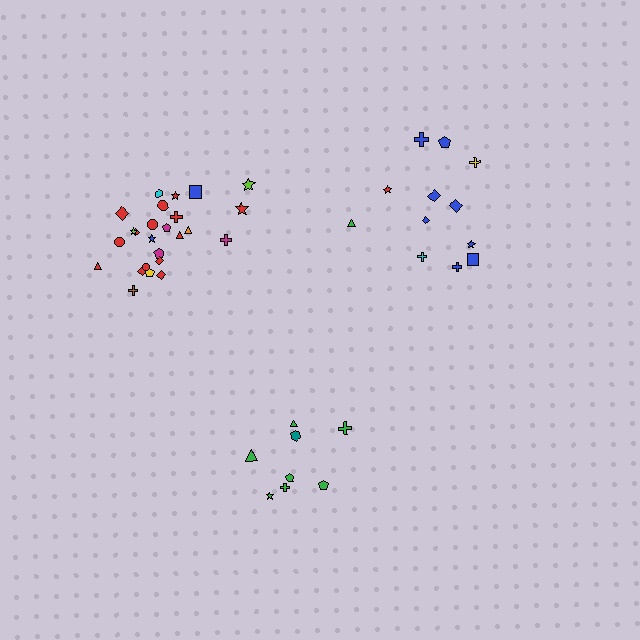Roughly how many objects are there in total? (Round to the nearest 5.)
Roughly 45 objects in total.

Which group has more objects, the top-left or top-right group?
The top-left group.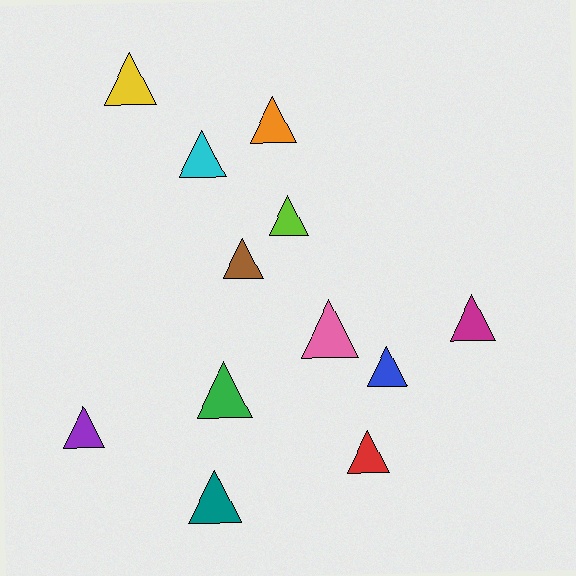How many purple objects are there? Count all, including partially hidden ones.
There is 1 purple object.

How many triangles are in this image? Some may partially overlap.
There are 12 triangles.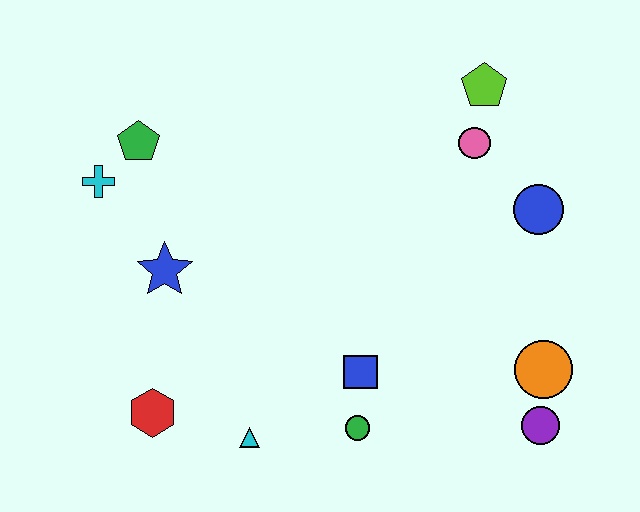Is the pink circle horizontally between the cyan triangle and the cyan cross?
No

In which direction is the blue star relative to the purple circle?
The blue star is to the left of the purple circle.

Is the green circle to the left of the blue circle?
Yes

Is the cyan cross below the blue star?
No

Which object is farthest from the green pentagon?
The purple circle is farthest from the green pentagon.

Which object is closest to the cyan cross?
The green pentagon is closest to the cyan cross.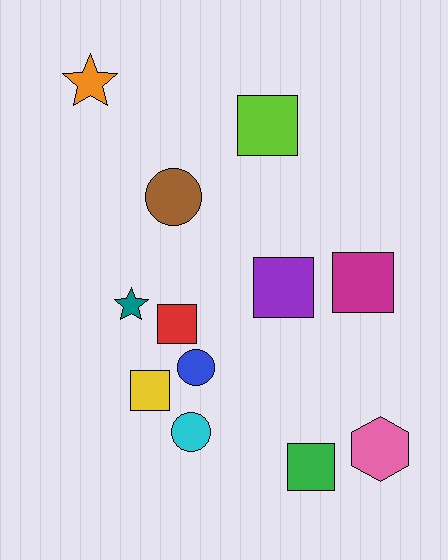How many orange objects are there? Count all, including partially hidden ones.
There is 1 orange object.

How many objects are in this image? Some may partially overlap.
There are 12 objects.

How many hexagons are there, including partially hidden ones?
There is 1 hexagon.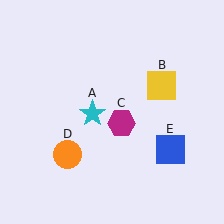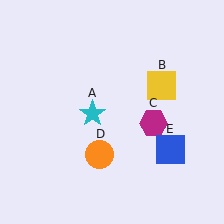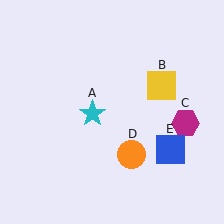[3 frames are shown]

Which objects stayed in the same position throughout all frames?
Cyan star (object A) and yellow square (object B) and blue square (object E) remained stationary.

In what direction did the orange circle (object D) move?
The orange circle (object D) moved right.